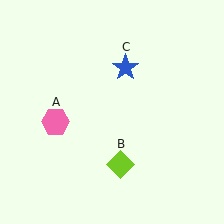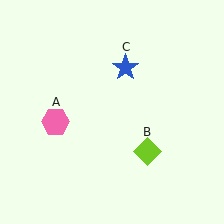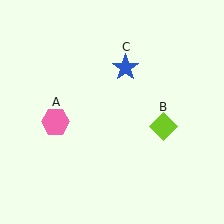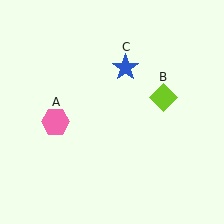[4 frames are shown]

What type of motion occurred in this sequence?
The lime diamond (object B) rotated counterclockwise around the center of the scene.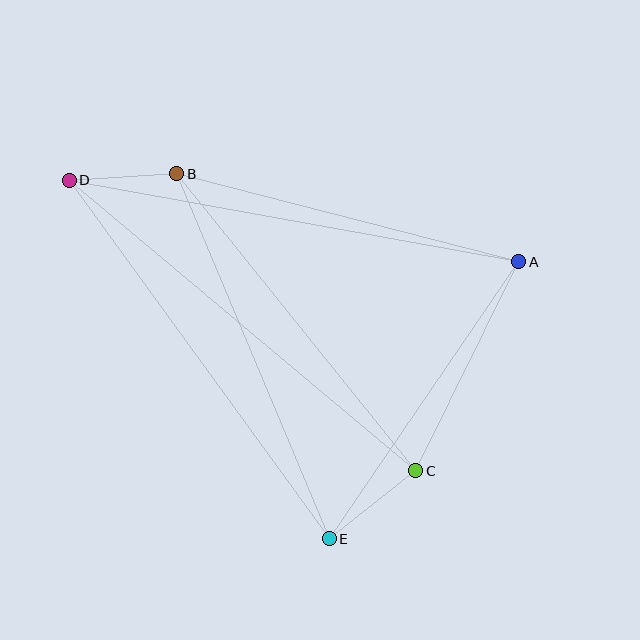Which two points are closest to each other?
Points B and D are closest to each other.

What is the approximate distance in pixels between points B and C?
The distance between B and C is approximately 381 pixels.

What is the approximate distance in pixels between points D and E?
The distance between D and E is approximately 443 pixels.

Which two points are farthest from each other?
Points A and D are farthest from each other.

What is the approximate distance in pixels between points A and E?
The distance between A and E is approximately 336 pixels.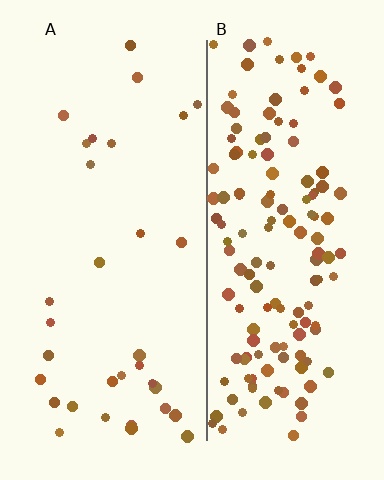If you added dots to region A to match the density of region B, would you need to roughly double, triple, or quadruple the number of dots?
Approximately quadruple.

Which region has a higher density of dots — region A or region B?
B (the right).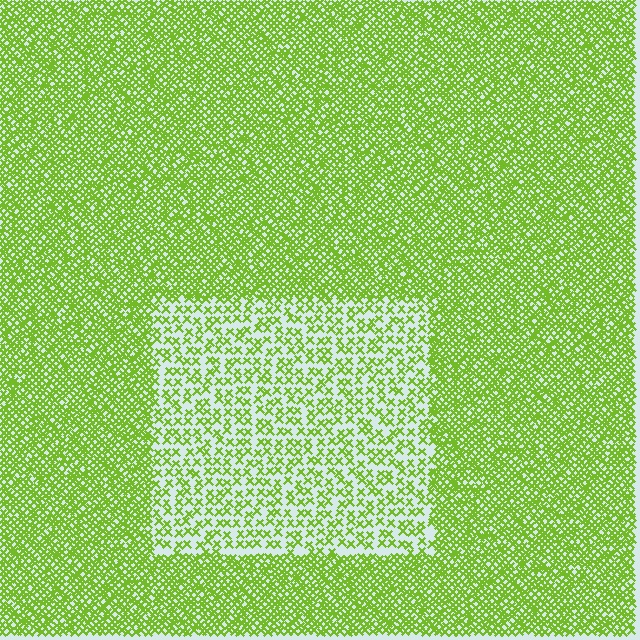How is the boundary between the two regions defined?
The boundary is defined by a change in element density (approximately 2.4x ratio). All elements are the same color, size, and shape.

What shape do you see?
I see a rectangle.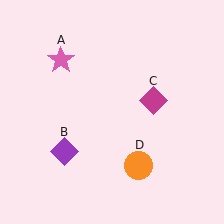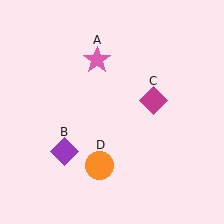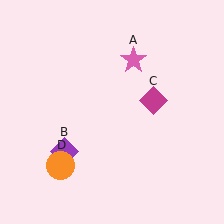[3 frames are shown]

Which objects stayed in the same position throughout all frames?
Purple diamond (object B) and magenta diamond (object C) remained stationary.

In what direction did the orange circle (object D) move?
The orange circle (object D) moved left.